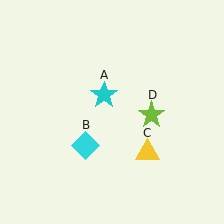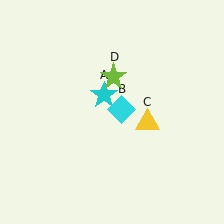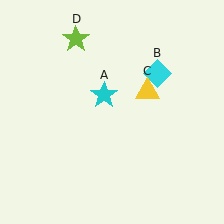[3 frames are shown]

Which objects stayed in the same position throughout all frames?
Cyan star (object A) remained stationary.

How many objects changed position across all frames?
3 objects changed position: cyan diamond (object B), yellow triangle (object C), lime star (object D).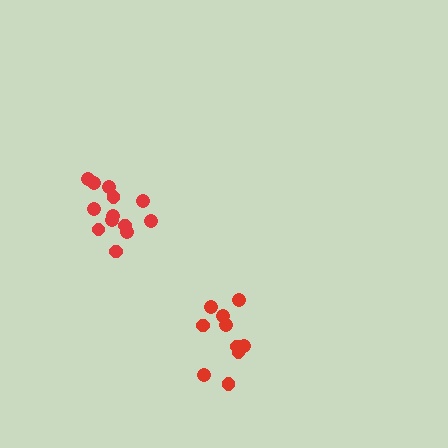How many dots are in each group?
Group 1: 10 dots, Group 2: 13 dots (23 total).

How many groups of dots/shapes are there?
There are 2 groups.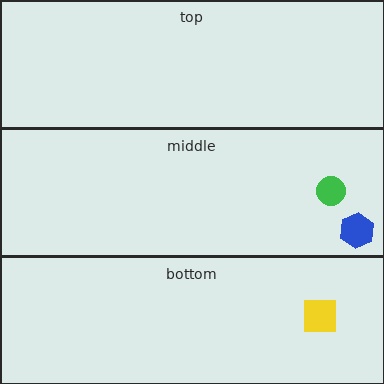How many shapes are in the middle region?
2.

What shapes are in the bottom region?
The yellow square.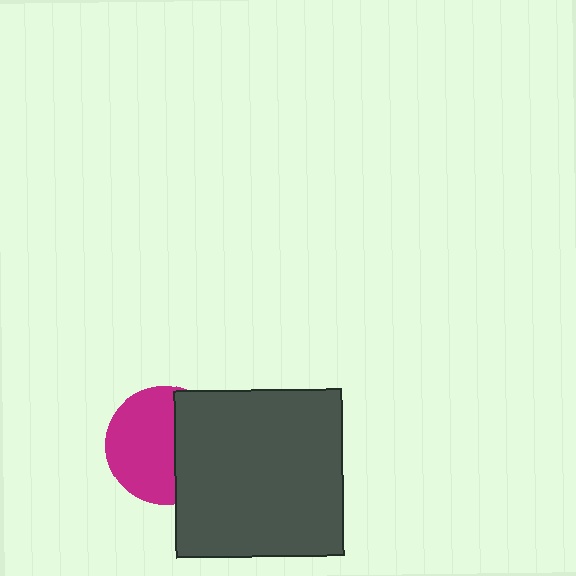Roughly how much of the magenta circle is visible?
About half of it is visible (roughly 60%).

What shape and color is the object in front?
The object in front is a dark gray square.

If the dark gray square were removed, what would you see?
You would see the complete magenta circle.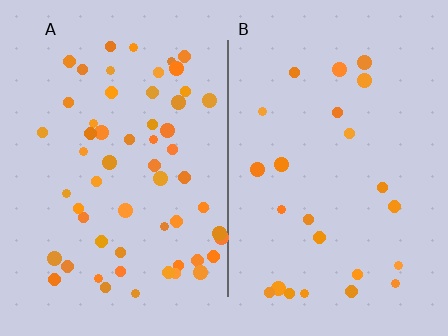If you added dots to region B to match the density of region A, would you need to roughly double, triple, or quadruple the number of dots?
Approximately double.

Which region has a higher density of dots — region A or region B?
A (the left).